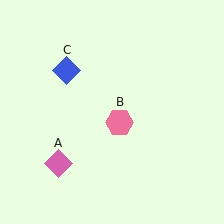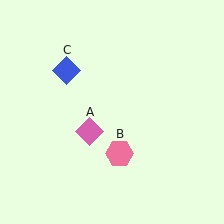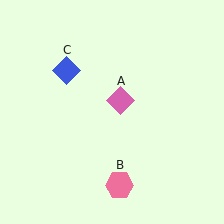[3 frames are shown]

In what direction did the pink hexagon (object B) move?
The pink hexagon (object B) moved down.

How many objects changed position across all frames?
2 objects changed position: pink diamond (object A), pink hexagon (object B).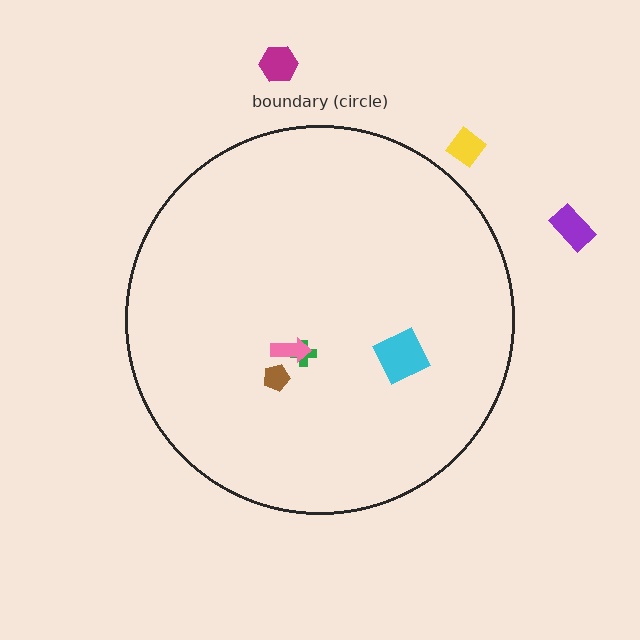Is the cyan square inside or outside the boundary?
Inside.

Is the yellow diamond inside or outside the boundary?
Outside.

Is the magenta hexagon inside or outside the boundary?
Outside.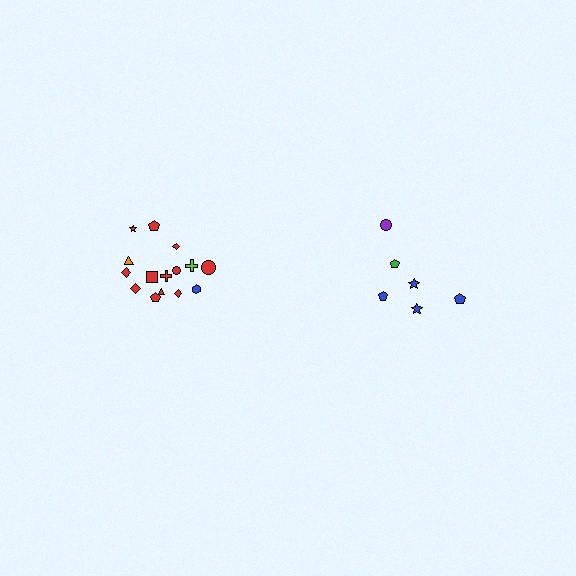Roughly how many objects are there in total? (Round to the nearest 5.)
Roughly 20 objects in total.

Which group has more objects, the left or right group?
The left group.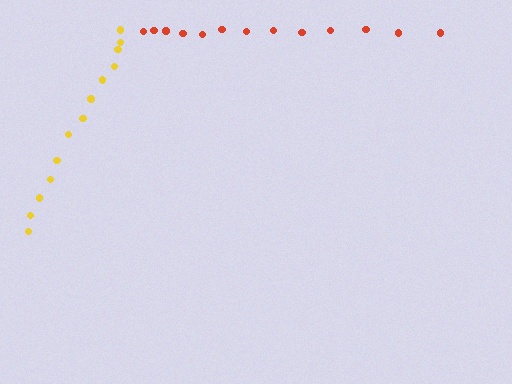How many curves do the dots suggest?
There are 2 distinct paths.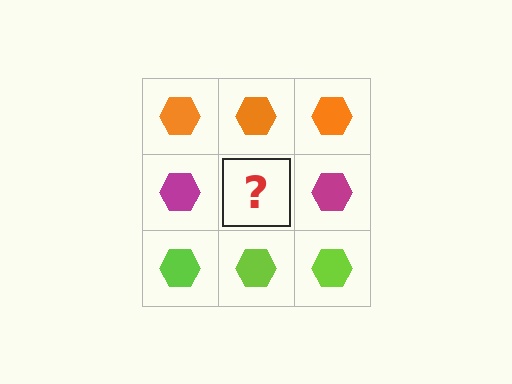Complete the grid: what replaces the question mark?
The question mark should be replaced with a magenta hexagon.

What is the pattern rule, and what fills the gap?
The rule is that each row has a consistent color. The gap should be filled with a magenta hexagon.